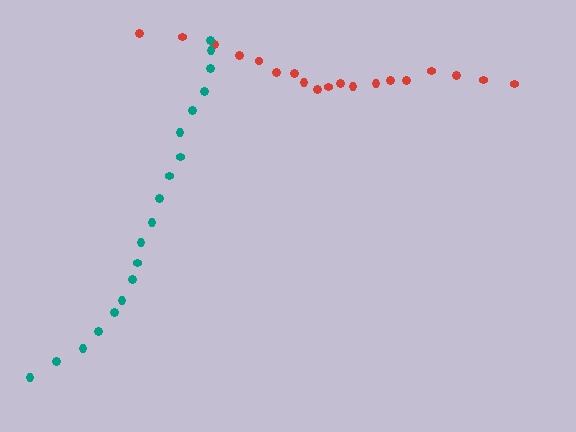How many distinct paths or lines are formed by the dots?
There are 2 distinct paths.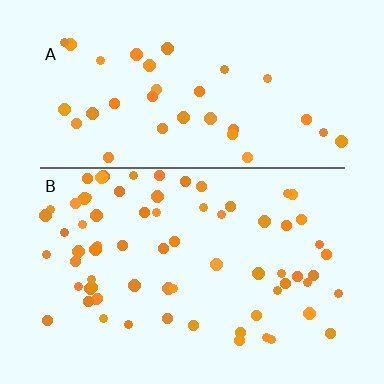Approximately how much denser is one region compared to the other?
Approximately 1.9× — region B over region A.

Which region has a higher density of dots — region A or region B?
B (the bottom).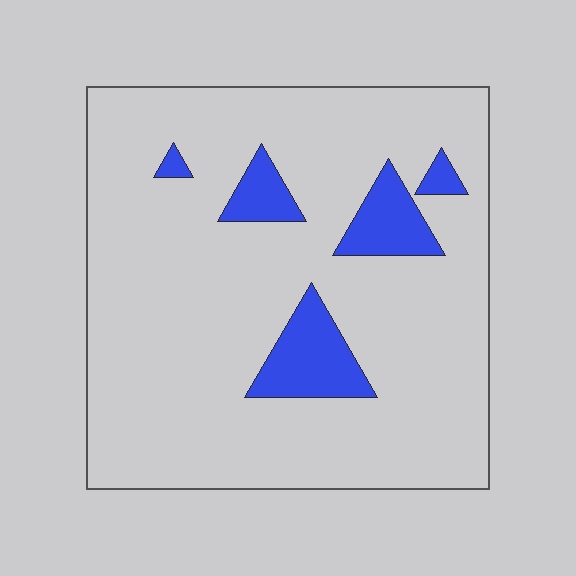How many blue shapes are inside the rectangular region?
5.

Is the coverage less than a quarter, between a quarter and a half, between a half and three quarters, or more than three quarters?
Less than a quarter.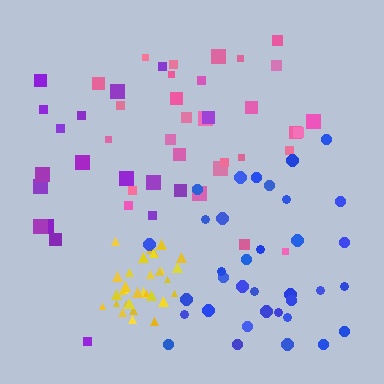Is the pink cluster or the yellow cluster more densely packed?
Yellow.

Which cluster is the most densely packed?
Yellow.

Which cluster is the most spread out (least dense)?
Purple.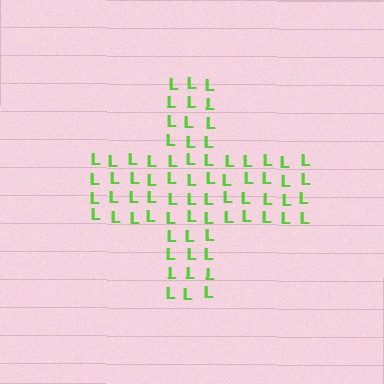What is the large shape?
The large shape is a cross.